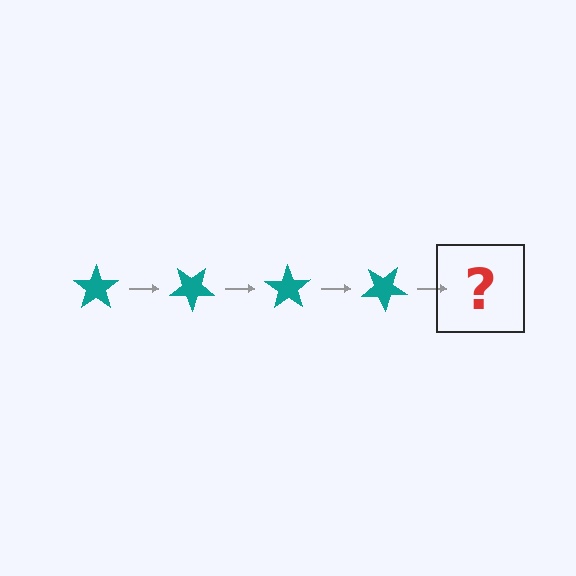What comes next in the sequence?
The next element should be a teal star rotated 140 degrees.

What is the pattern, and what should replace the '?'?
The pattern is that the star rotates 35 degrees each step. The '?' should be a teal star rotated 140 degrees.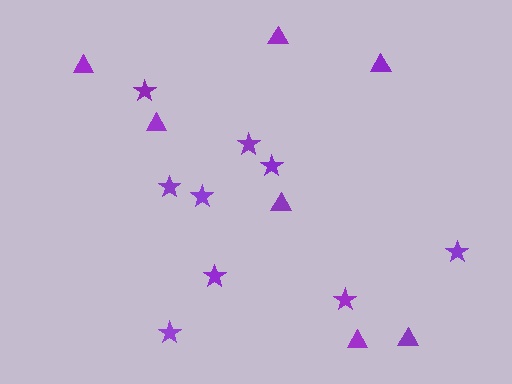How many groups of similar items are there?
There are 2 groups: one group of stars (9) and one group of triangles (7).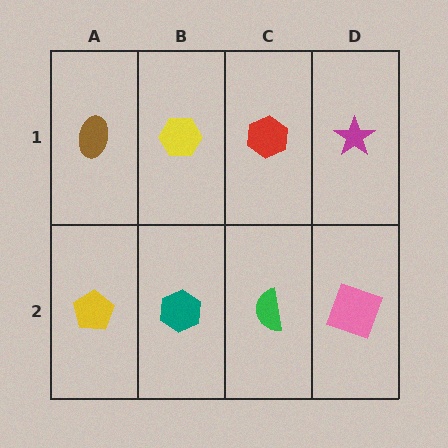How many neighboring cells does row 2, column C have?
3.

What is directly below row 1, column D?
A pink square.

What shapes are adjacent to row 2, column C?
A red hexagon (row 1, column C), a teal hexagon (row 2, column B), a pink square (row 2, column D).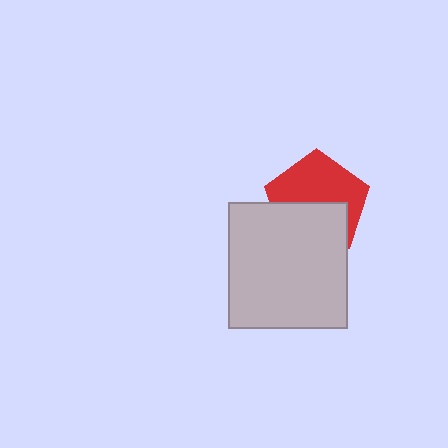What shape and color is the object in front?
The object in front is a light gray rectangle.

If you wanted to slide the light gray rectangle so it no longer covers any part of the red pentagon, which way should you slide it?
Slide it down — that is the most direct way to separate the two shapes.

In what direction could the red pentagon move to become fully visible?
The red pentagon could move up. That would shift it out from behind the light gray rectangle entirely.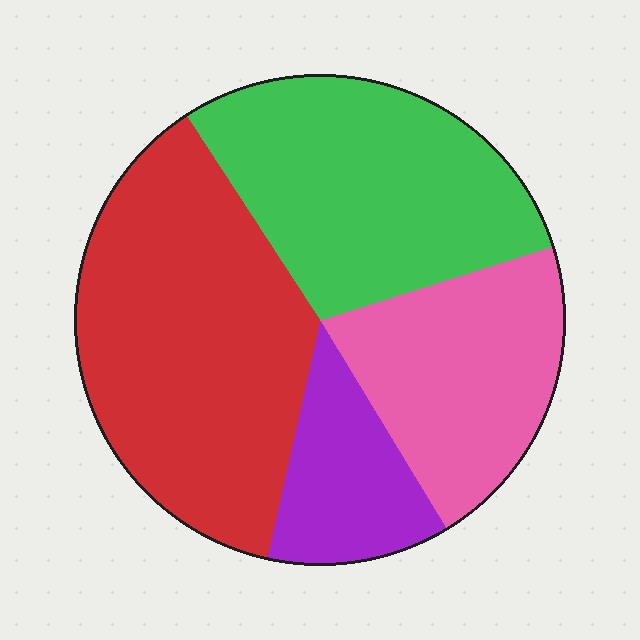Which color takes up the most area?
Red, at roughly 35%.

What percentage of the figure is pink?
Pink covers roughly 20% of the figure.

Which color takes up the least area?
Purple, at roughly 10%.